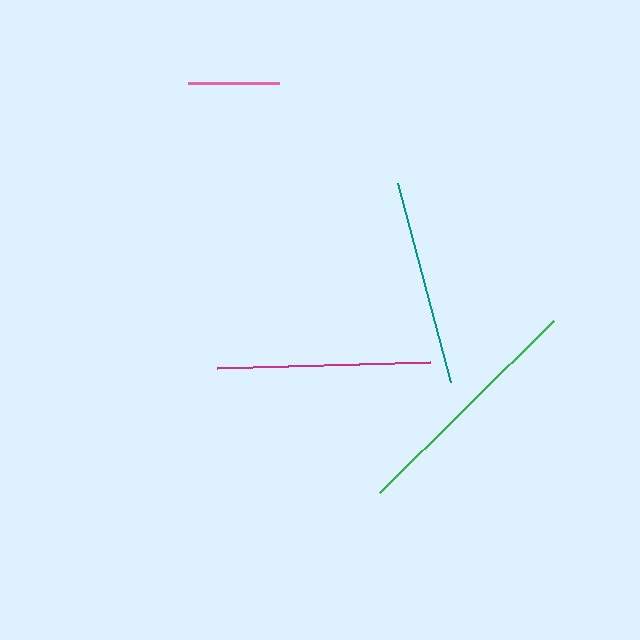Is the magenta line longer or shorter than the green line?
The green line is longer than the magenta line.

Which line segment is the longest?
The green line is the longest at approximately 244 pixels.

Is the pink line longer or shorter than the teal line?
The teal line is longer than the pink line.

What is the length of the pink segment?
The pink segment is approximately 92 pixels long.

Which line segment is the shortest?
The pink line is the shortest at approximately 92 pixels.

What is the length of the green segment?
The green segment is approximately 244 pixels long.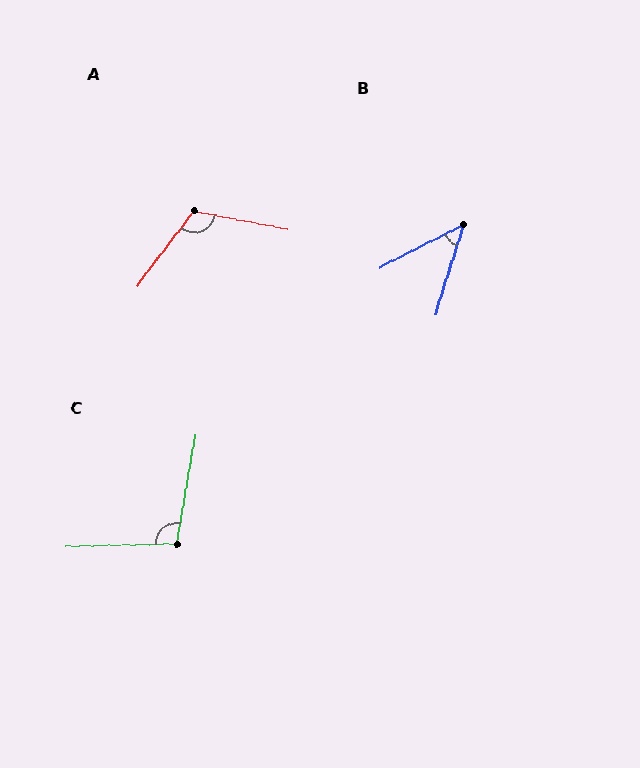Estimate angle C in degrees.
Approximately 101 degrees.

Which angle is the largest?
A, at approximately 116 degrees.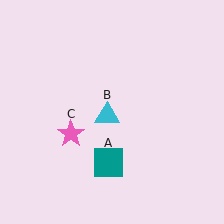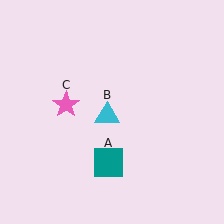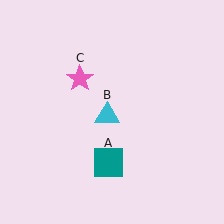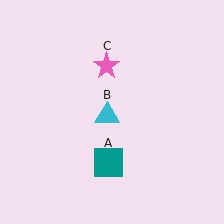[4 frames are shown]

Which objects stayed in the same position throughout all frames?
Teal square (object A) and cyan triangle (object B) remained stationary.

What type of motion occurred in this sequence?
The pink star (object C) rotated clockwise around the center of the scene.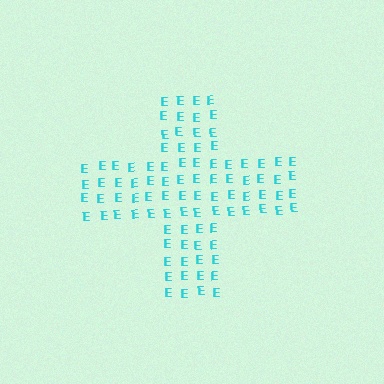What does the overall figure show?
The overall figure shows a cross.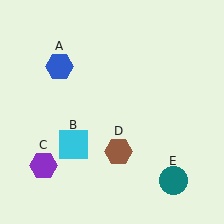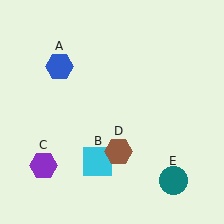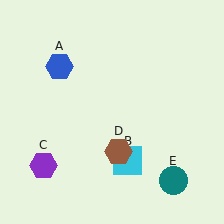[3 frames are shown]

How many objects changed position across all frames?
1 object changed position: cyan square (object B).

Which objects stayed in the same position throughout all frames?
Blue hexagon (object A) and purple hexagon (object C) and brown hexagon (object D) and teal circle (object E) remained stationary.